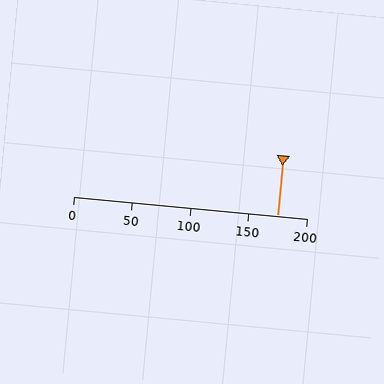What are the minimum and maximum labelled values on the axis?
The axis runs from 0 to 200.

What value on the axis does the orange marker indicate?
The marker indicates approximately 175.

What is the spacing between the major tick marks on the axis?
The major ticks are spaced 50 apart.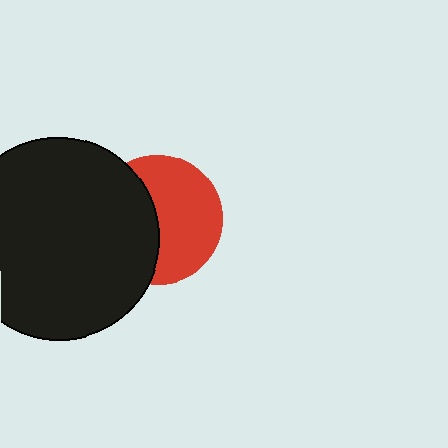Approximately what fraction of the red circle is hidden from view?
Roughly 43% of the red circle is hidden behind the black circle.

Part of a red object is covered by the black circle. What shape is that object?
It is a circle.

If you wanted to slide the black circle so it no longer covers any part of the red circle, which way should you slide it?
Slide it left — that is the most direct way to separate the two shapes.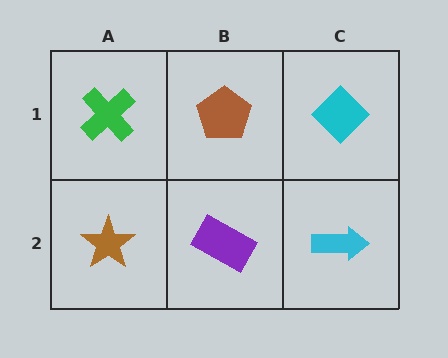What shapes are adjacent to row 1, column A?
A brown star (row 2, column A), a brown pentagon (row 1, column B).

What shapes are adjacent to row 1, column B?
A purple rectangle (row 2, column B), a green cross (row 1, column A), a cyan diamond (row 1, column C).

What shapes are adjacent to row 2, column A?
A green cross (row 1, column A), a purple rectangle (row 2, column B).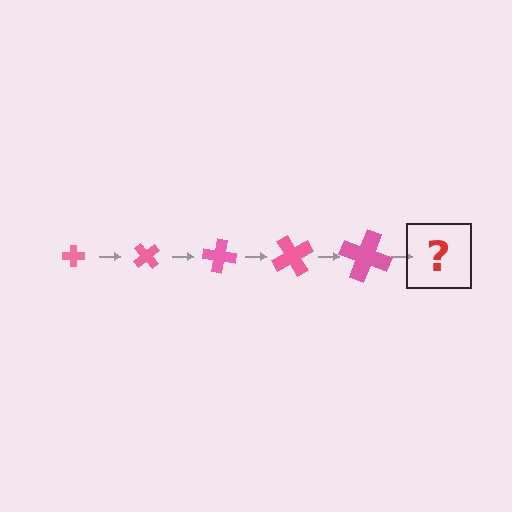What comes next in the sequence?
The next element should be a cross, larger than the previous one and rotated 250 degrees from the start.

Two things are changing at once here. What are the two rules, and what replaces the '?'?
The two rules are that the cross grows larger each step and it rotates 50 degrees each step. The '?' should be a cross, larger than the previous one and rotated 250 degrees from the start.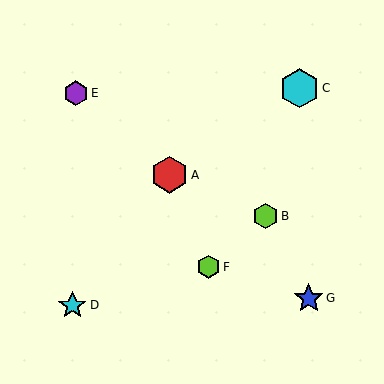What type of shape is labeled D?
Shape D is a cyan star.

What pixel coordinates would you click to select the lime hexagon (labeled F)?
Click at (208, 267) to select the lime hexagon F.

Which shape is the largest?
The cyan hexagon (labeled C) is the largest.